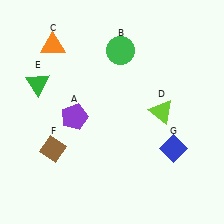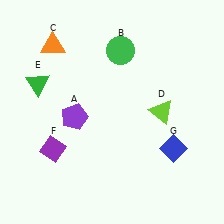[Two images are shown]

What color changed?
The diamond (F) changed from brown in Image 1 to purple in Image 2.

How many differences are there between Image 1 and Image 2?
There is 1 difference between the two images.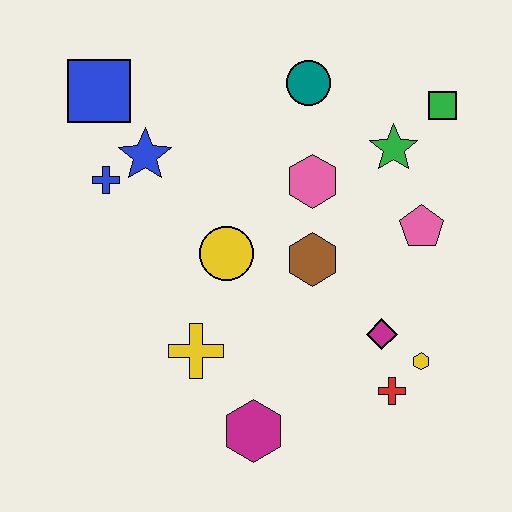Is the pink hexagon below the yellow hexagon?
No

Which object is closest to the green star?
The green square is closest to the green star.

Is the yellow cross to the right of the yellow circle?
No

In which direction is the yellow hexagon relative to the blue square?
The yellow hexagon is to the right of the blue square.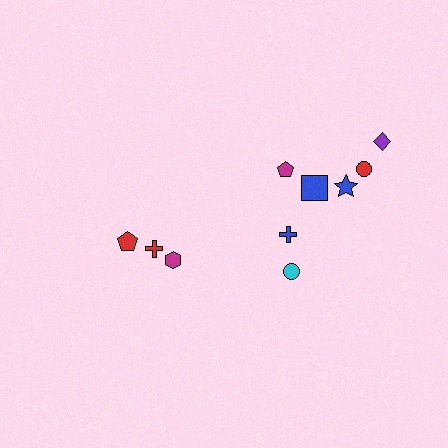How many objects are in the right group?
There are 7 objects.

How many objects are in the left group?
There are 3 objects.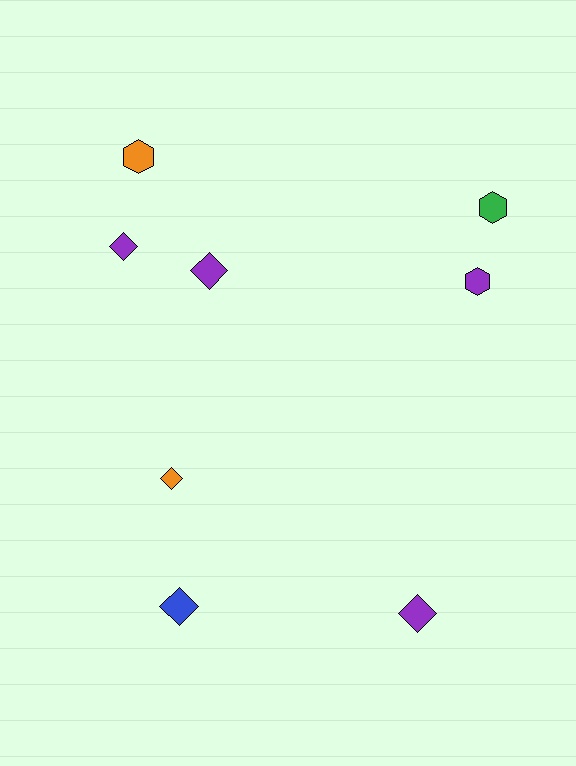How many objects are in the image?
There are 8 objects.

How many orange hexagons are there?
There is 1 orange hexagon.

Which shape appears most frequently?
Diamond, with 5 objects.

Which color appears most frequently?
Purple, with 4 objects.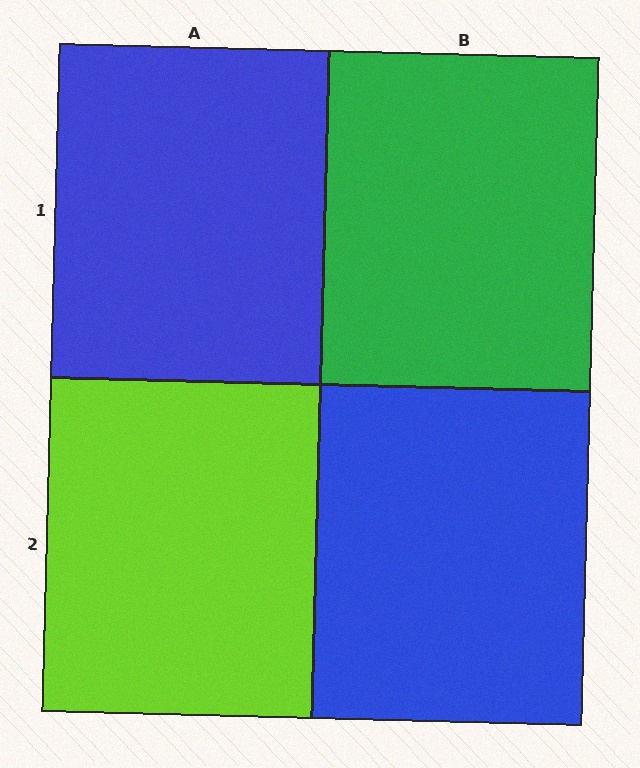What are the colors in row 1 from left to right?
Blue, green.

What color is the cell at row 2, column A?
Lime.